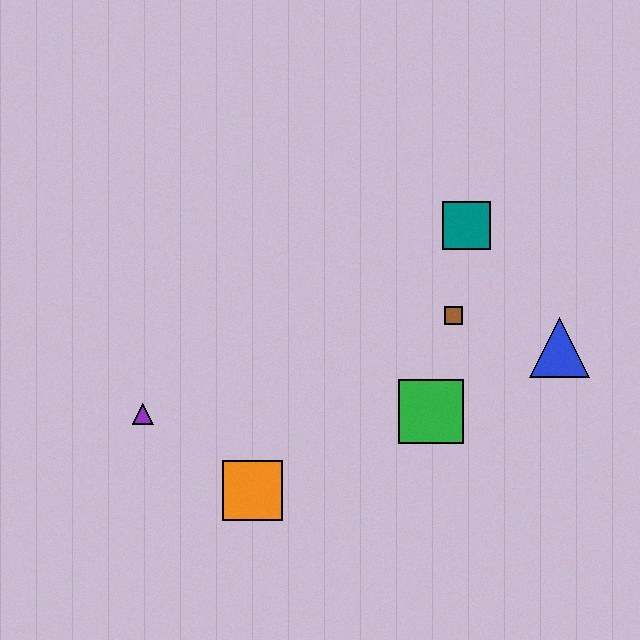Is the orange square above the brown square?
No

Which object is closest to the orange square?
The purple triangle is closest to the orange square.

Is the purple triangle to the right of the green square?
No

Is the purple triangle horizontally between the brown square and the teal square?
No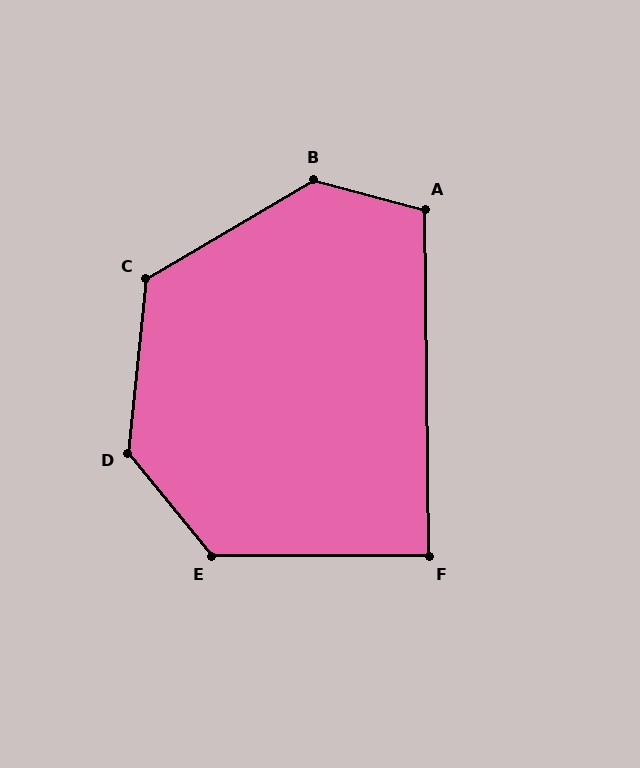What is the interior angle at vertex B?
Approximately 135 degrees (obtuse).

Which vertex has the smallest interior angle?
F, at approximately 89 degrees.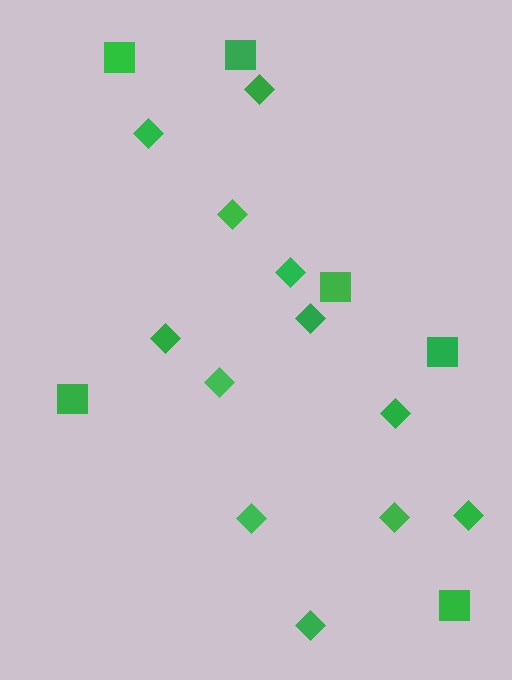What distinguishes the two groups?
There are 2 groups: one group of squares (6) and one group of diamonds (12).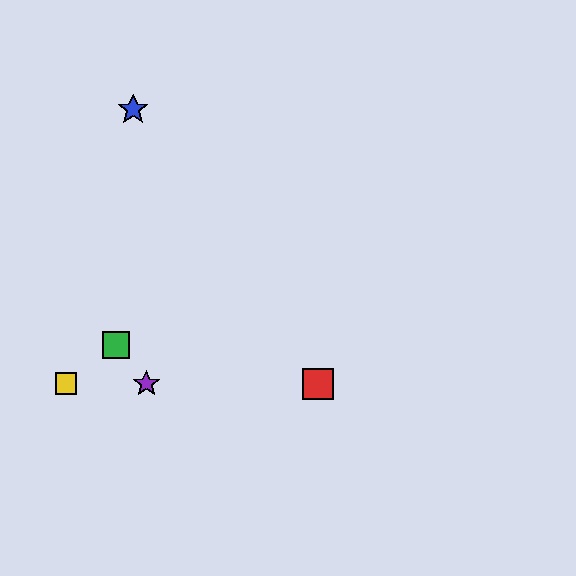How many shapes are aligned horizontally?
3 shapes (the red square, the yellow square, the purple star) are aligned horizontally.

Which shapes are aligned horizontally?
The red square, the yellow square, the purple star are aligned horizontally.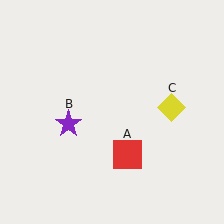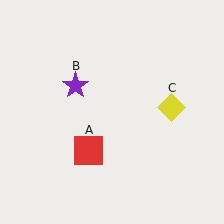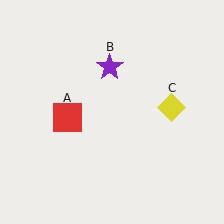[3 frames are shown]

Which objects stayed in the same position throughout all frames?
Yellow diamond (object C) remained stationary.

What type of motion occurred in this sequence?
The red square (object A), purple star (object B) rotated clockwise around the center of the scene.